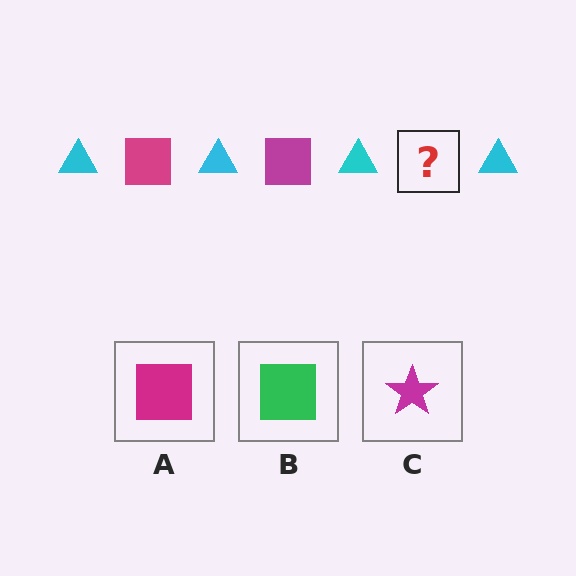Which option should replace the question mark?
Option A.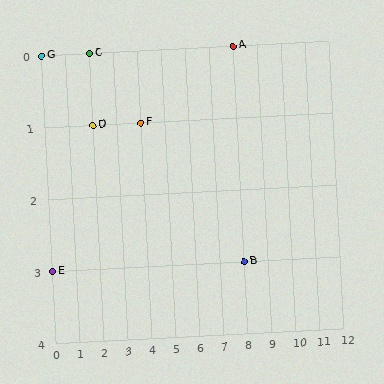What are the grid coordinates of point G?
Point G is at grid coordinates (0, 0).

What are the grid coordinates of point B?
Point B is at grid coordinates (8, 3).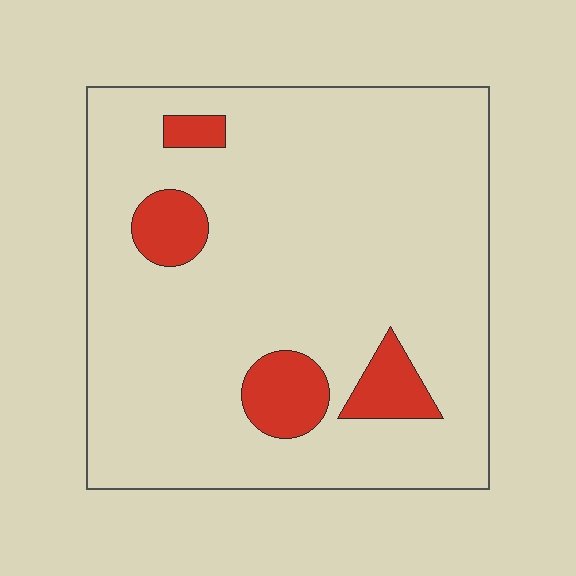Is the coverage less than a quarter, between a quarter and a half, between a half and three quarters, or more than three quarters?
Less than a quarter.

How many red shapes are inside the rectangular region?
4.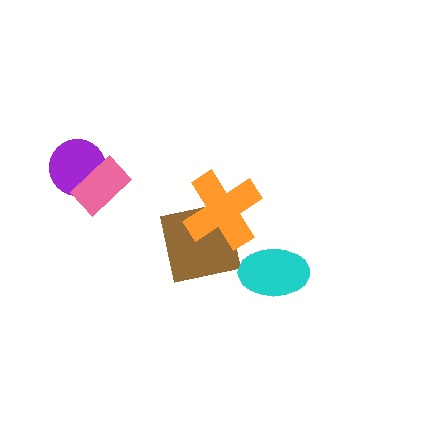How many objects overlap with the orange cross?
1 object overlaps with the orange cross.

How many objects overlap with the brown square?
1 object overlaps with the brown square.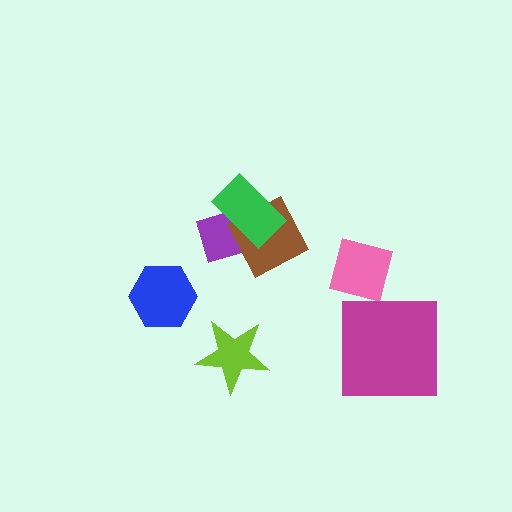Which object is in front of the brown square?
The green rectangle is in front of the brown square.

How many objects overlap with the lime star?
0 objects overlap with the lime star.